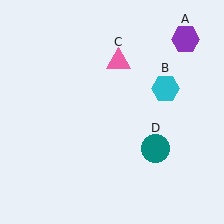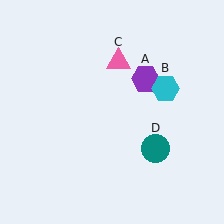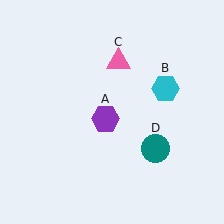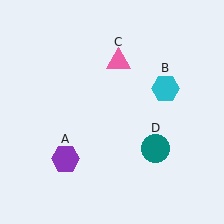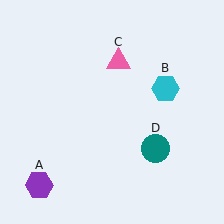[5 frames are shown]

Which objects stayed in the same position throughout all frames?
Cyan hexagon (object B) and pink triangle (object C) and teal circle (object D) remained stationary.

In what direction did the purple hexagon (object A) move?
The purple hexagon (object A) moved down and to the left.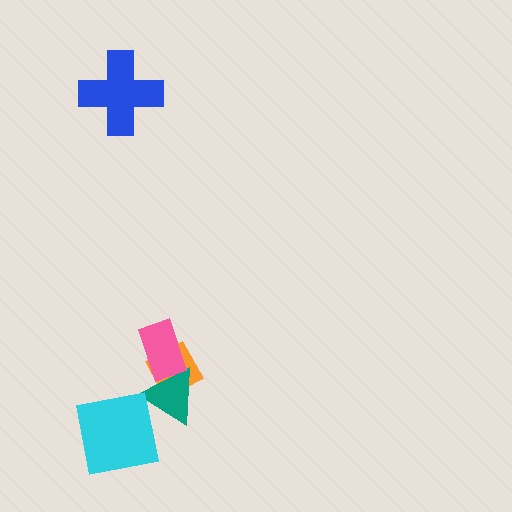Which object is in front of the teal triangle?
The pink rectangle is in front of the teal triangle.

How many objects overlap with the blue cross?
0 objects overlap with the blue cross.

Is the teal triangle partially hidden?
Yes, it is partially covered by another shape.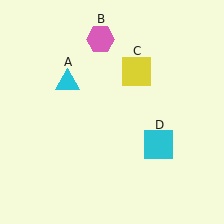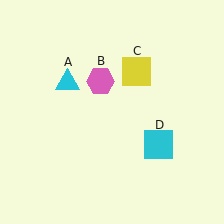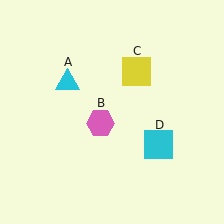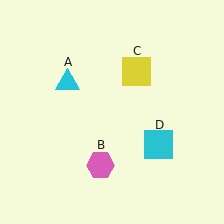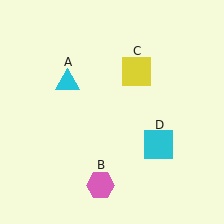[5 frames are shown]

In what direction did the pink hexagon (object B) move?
The pink hexagon (object B) moved down.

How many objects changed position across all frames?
1 object changed position: pink hexagon (object B).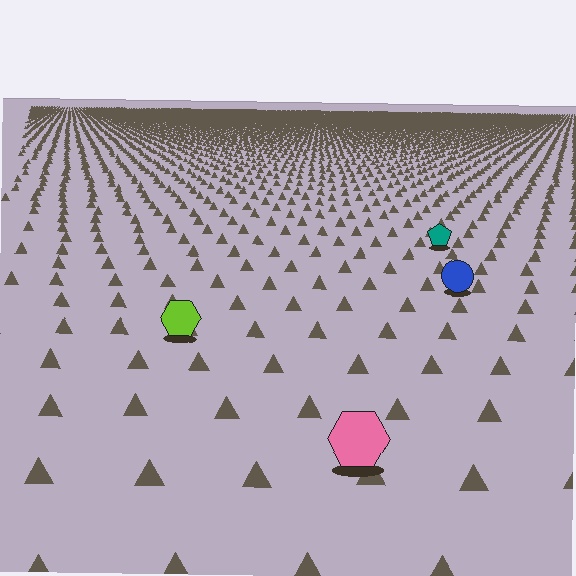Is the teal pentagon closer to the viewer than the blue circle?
No. The blue circle is closer — you can tell from the texture gradient: the ground texture is coarser near it.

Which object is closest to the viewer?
The pink hexagon is closest. The texture marks near it are larger and more spread out.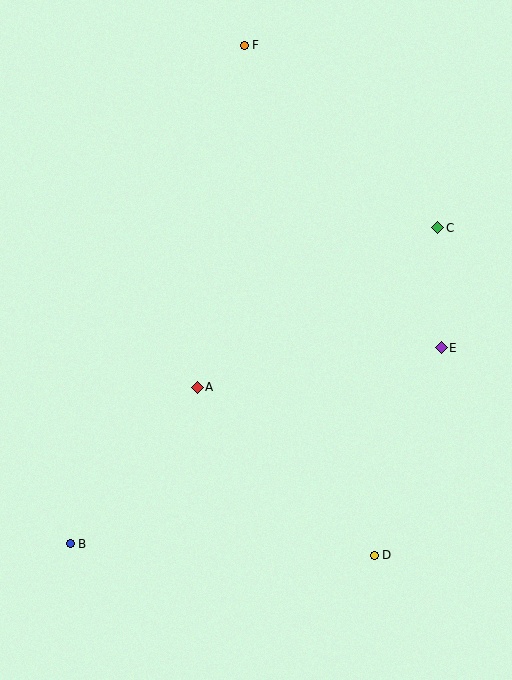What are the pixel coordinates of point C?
Point C is at (438, 228).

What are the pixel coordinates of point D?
Point D is at (374, 555).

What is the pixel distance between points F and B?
The distance between F and B is 528 pixels.